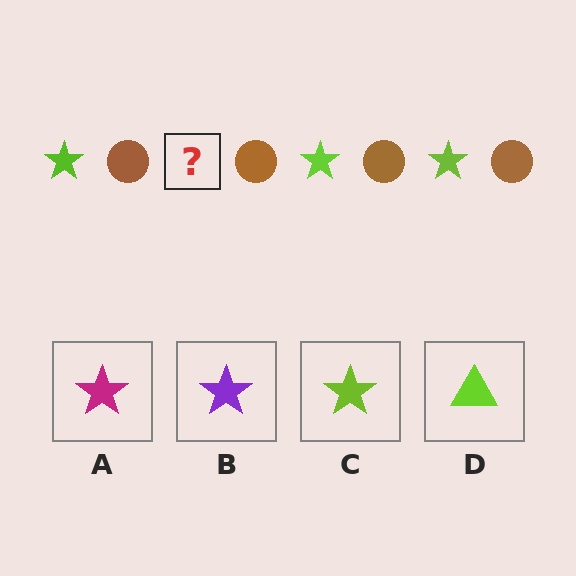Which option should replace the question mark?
Option C.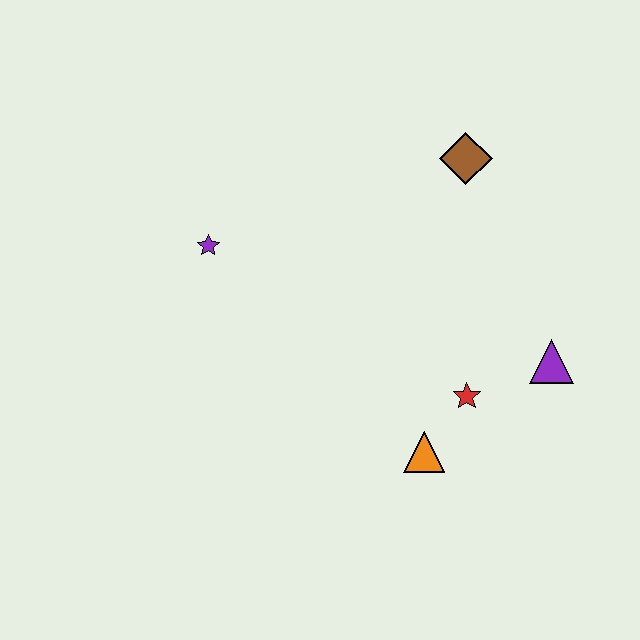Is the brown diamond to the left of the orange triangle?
No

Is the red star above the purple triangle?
No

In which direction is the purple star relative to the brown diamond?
The purple star is to the left of the brown diamond.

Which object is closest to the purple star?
The brown diamond is closest to the purple star.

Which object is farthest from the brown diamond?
The orange triangle is farthest from the brown diamond.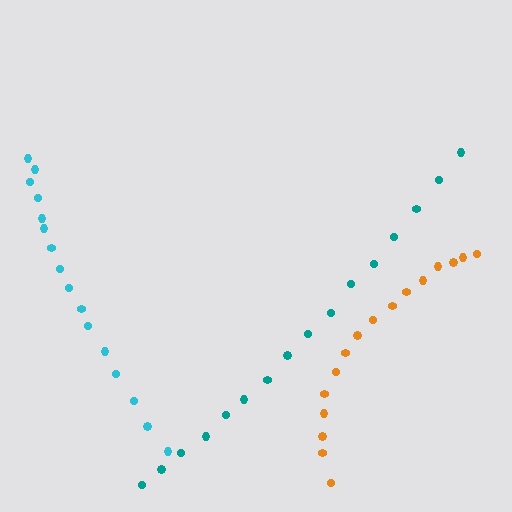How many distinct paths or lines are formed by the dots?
There are 3 distinct paths.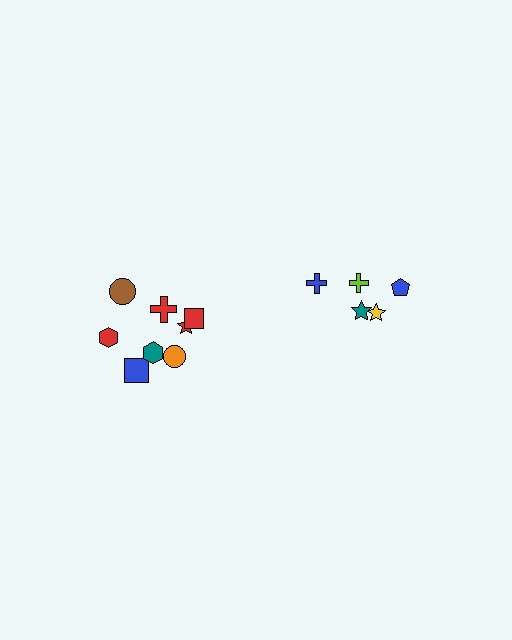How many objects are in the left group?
There are 8 objects.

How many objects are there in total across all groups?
There are 13 objects.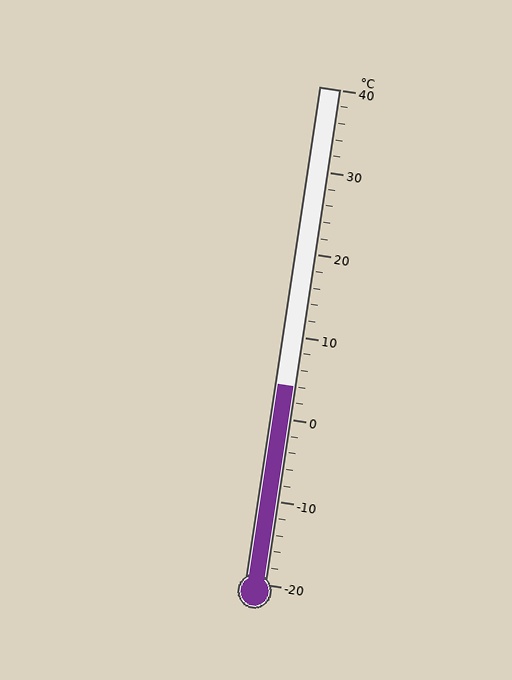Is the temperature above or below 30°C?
The temperature is below 30°C.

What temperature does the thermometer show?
The thermometer shows approximately 4°C.